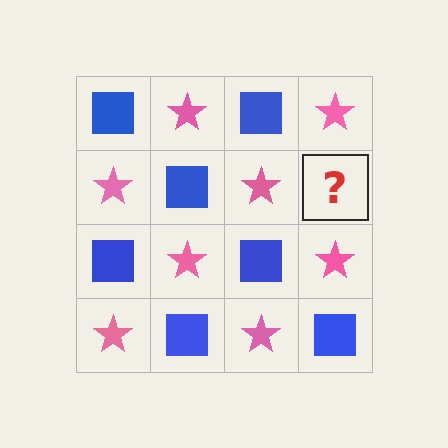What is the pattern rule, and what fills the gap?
The rule is that it alternates blue square and pink star in a checkerboard pattern. The gap should be filled with a blue square.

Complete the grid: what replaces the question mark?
The question mark should be replaced with a blue square.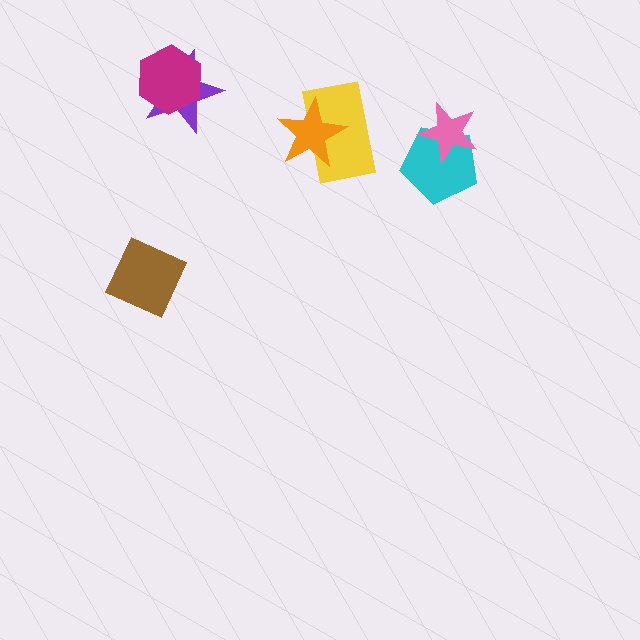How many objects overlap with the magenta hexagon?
1 object overlaps with the magenta hexagon.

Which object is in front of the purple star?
The magenta hexagon is in front of the purple star.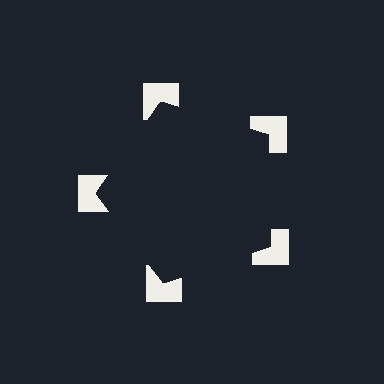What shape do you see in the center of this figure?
An illusory pentagon — its edges are inferred from the aligned wedge cuts in the notched squares, not physically drawn.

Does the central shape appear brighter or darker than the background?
It typically appears slightly darker than the background, even though no actual brightness change is drawn.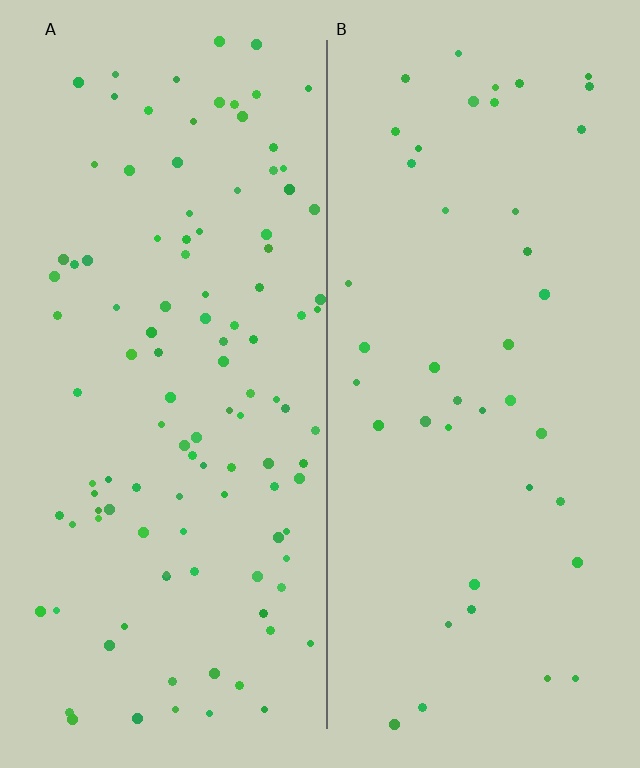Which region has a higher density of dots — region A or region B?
A (the left).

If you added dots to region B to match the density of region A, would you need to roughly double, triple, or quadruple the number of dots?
Approximately triple.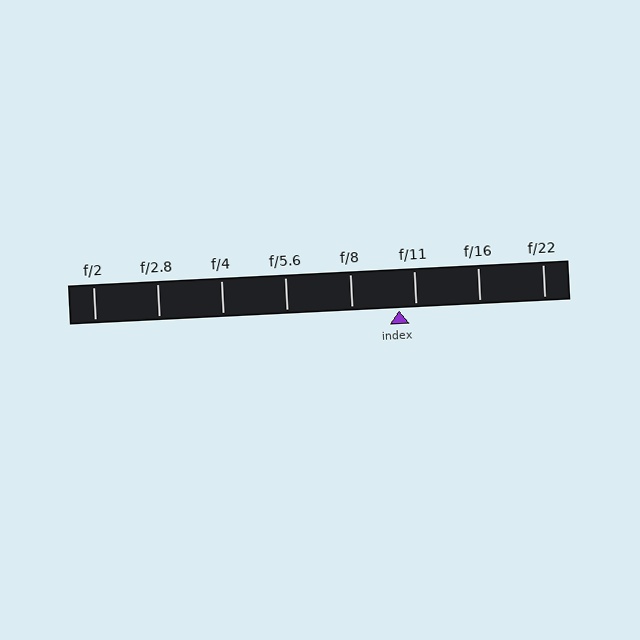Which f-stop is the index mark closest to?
The index mark is closest to f/11.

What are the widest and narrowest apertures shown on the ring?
The widest aperture shown is f/2 and the narrowest is f/22.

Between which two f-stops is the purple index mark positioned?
The index mark is between f/8 and f/11.